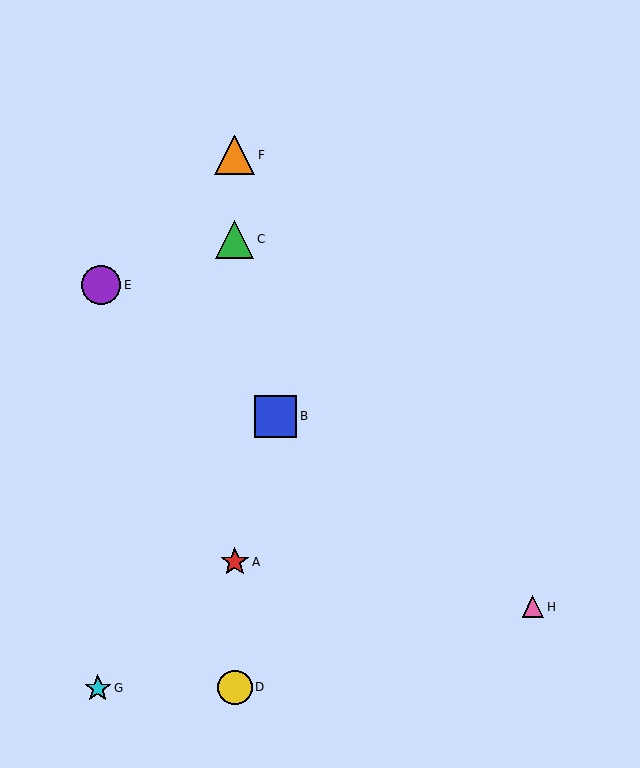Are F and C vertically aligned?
Yes, both are at x≈235.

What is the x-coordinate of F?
Object F is at x≈235.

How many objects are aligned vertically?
4 objects (A, C, D, F) are aligned vertically.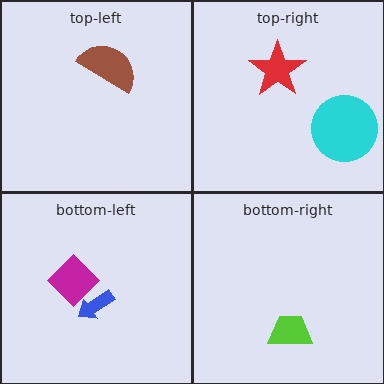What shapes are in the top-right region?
The cyan circle, the red star.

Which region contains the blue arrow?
The bottom-left region.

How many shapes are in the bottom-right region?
1.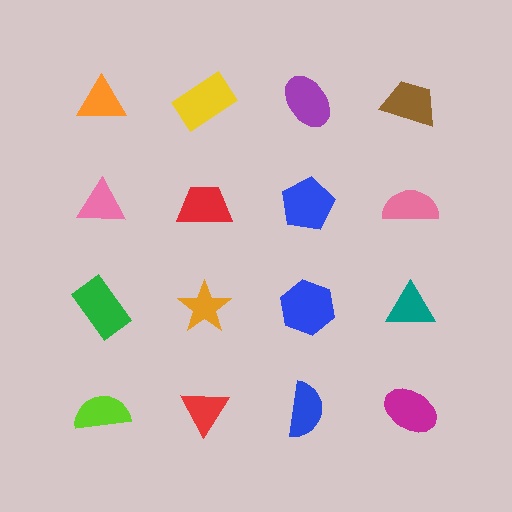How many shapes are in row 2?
4 shapes.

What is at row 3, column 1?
A green rectangle.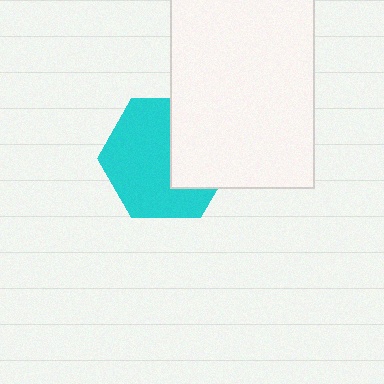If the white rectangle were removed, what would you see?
You would see the complete cyan hexagon.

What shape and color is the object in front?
The object in front is a white rectangle.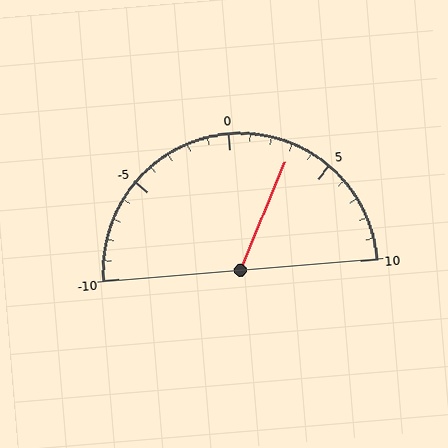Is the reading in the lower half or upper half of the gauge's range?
The reading is in the upper half of the range (-10 to 10).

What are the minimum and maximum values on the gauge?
The gauge ranges from -10 to 10.